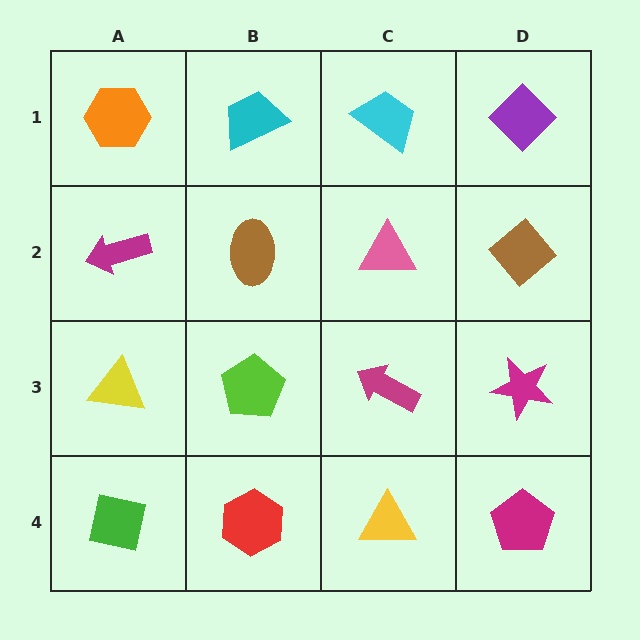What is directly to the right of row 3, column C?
A magenta star.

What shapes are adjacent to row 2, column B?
A cyan trapezoid (row 1, column B), a lime pentagon (row 3, column B), a magenta arrow (row 2, column A), a pink triangle (row 2, column C).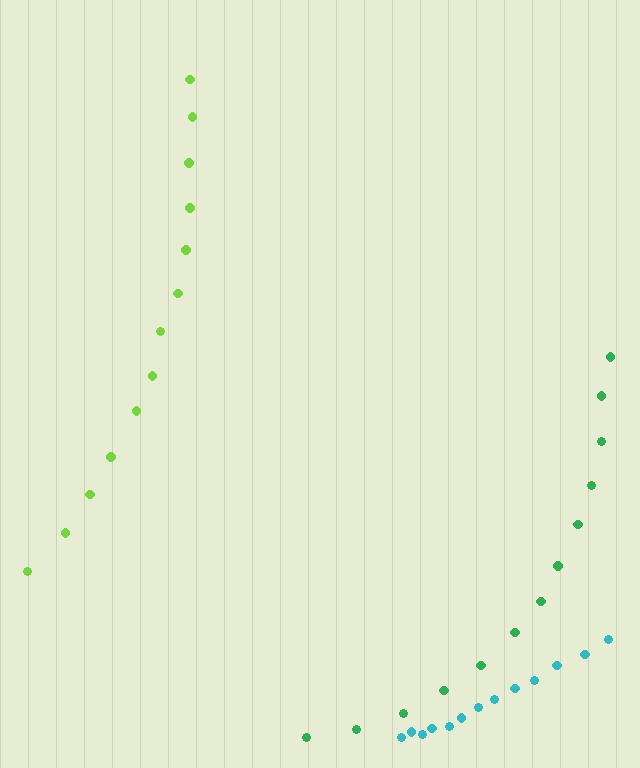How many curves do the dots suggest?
There are 3 distinct paths.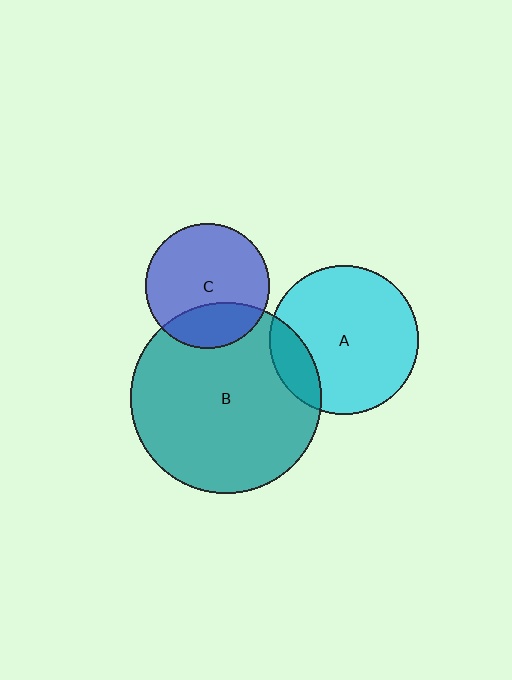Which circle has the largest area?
Circle B (teal).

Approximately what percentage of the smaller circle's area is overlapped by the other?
Approximately 25%.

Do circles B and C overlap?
Yes.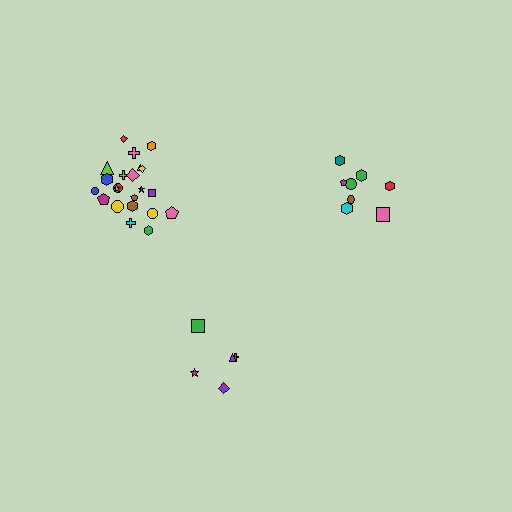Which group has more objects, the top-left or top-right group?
The top-left group.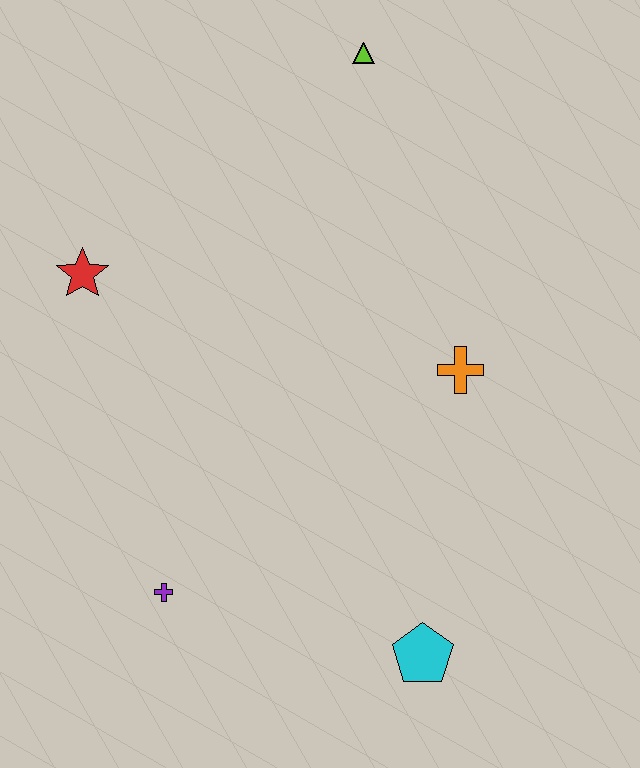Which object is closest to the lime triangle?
The orange cross is closest to the lime triangle.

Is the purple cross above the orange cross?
No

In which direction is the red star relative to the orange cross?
The red star is to the left of the orange cross.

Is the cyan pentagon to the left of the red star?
No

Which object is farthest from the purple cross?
The lime triangle is farthest from the purple cross.